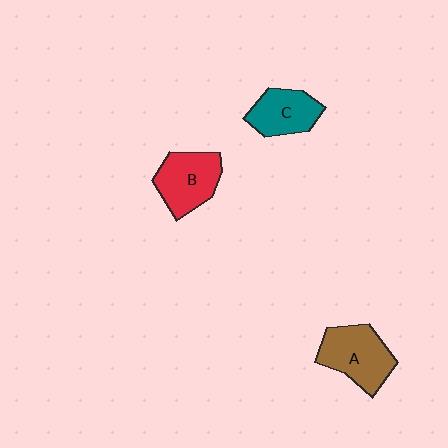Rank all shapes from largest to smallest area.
From largest to smallest: A (brown), B (red), C (teal).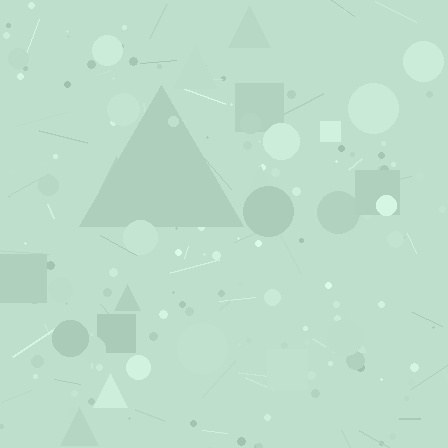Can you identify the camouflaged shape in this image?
The camouflaged shape is a triangle.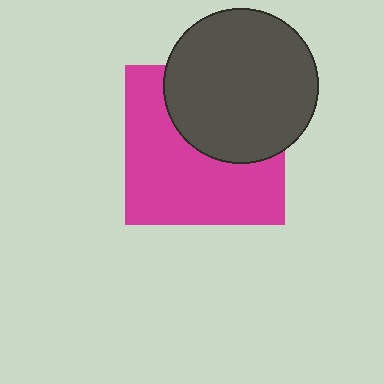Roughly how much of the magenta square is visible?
About half of it is visible (roughly 59%).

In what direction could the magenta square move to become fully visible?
The magenta square could move down. That would shift it out from behind the dark gray circle entirely.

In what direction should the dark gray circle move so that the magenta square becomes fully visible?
The dark gray circle should move up. That is the shortest direction to clear the overlap and leave the magenta square fully visible.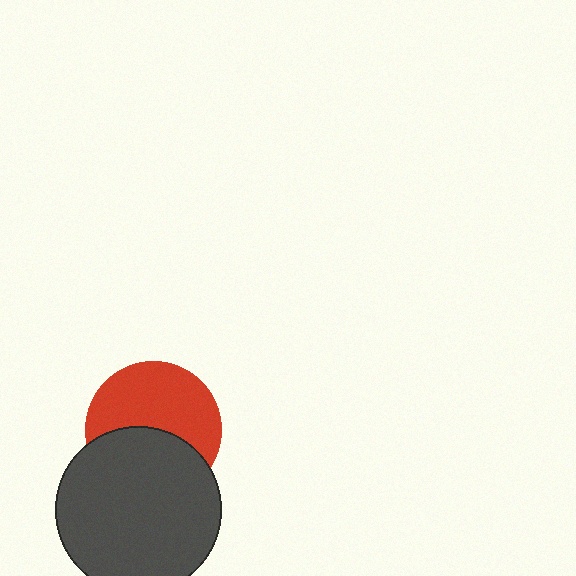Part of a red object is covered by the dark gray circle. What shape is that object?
It is a circle.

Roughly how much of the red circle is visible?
About half of it is visible (roughly 57%).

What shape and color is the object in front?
The object in front is a dark gray circle.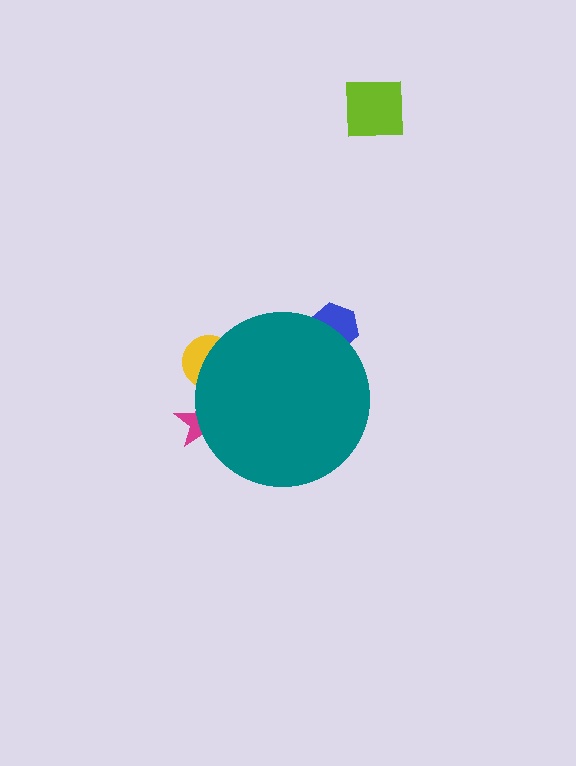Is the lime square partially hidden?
No, the lime square is fully visible.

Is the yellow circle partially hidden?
Yes, the yellow circle is partially hidden behind the teal circle.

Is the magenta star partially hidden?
Yes, the magenta star is partially hidden behind the teal circle.